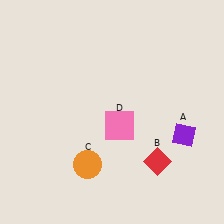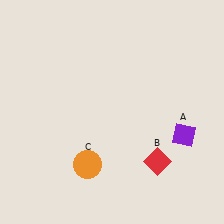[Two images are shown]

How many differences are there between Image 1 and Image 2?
There is 1 difference between the two images.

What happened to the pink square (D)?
The pink square (D) was removed in Image 2. It was in the bottom-right area of Image 1.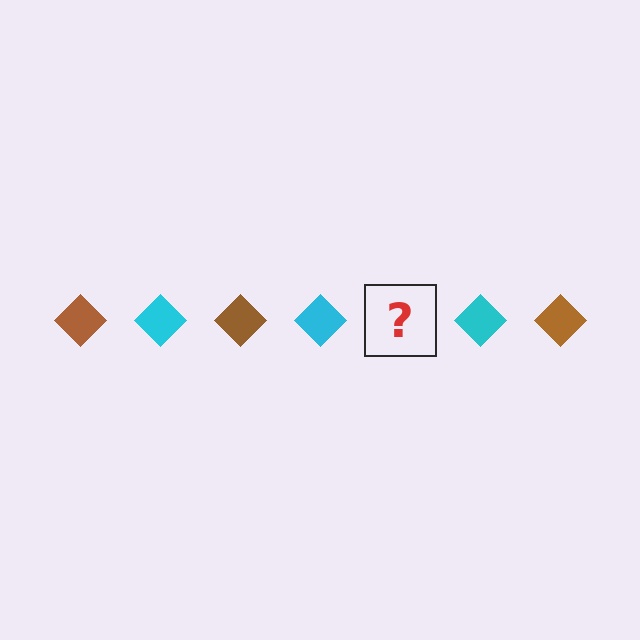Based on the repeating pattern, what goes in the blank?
The blank should be a brown diamond.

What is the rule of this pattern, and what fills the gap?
The rule is that the pattern cycles through brown, cyan diamonds. The gap should be filled with a brown diamond.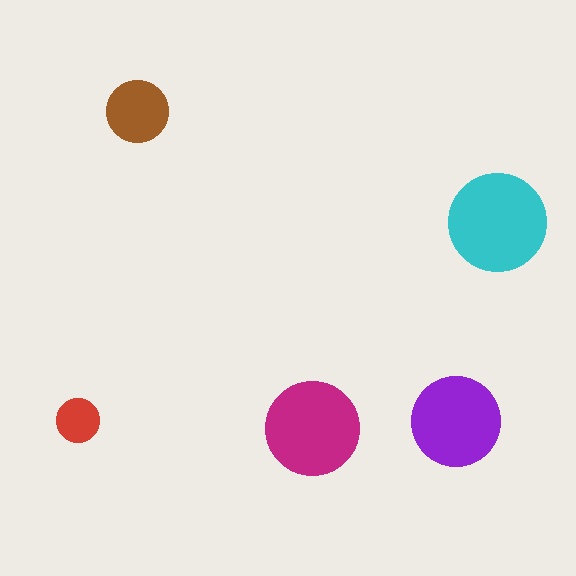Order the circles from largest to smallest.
the cyan one, the magenta one, the purple one, the brown one, the red one.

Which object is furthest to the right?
The cyan circle is rightmost.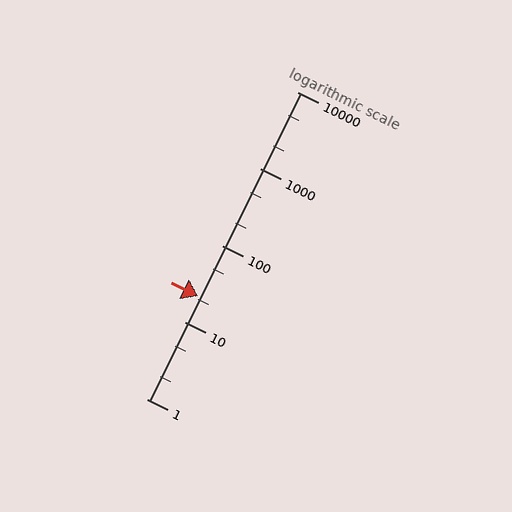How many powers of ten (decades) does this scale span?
The scale spans 4 decades, from 1 to 10000.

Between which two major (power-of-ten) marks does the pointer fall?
The pointer is between 10 and 100.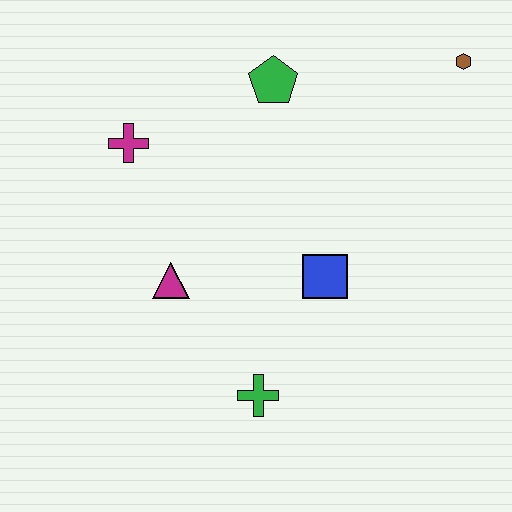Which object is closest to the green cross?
The blue square is closest to the green cross.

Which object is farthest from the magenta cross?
The brown hexagon is farthest from the magenta cross.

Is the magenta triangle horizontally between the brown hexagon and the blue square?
No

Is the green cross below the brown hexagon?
Yes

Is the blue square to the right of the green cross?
Yes